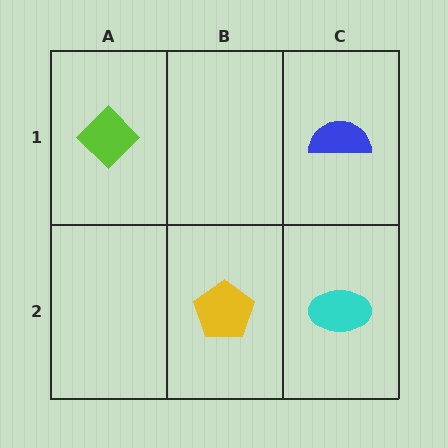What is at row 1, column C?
A blue semicircle.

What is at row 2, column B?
A yellow pentagon.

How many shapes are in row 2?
2 shapes.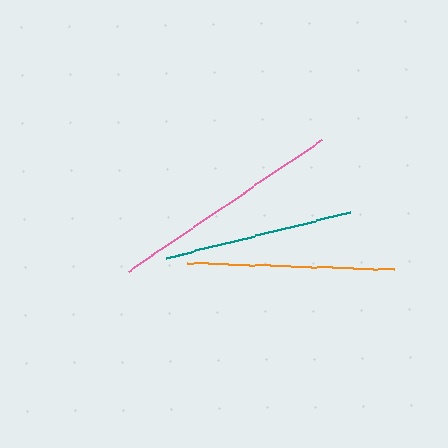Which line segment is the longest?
The pink line is the longest at approximately 233 pixels.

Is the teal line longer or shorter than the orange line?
The orange line is longer than the teal line.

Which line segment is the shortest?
The teal line is the shortest at approximately 191 pixels.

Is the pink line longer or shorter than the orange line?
The pink line is longer than the orange line.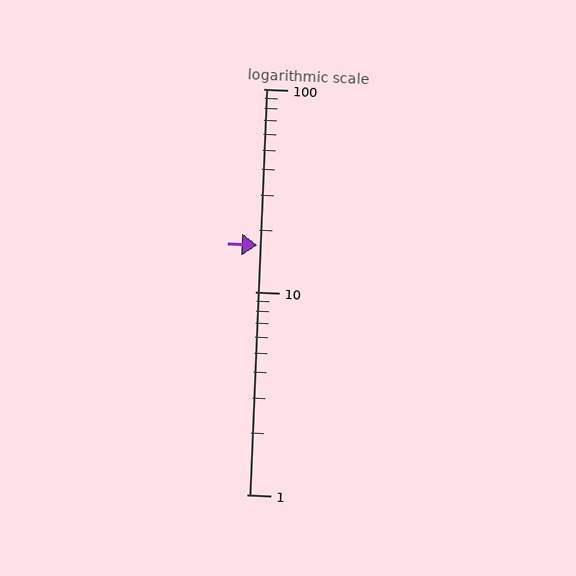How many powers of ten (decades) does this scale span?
The scale spans 2 decades, from 1 to 100.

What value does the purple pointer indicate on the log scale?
The pointer indicates approximately 17.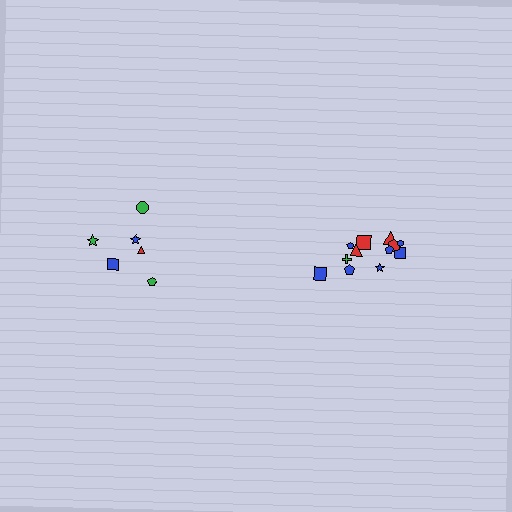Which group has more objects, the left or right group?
The right group.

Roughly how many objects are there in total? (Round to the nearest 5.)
Roughly 20 objects in total.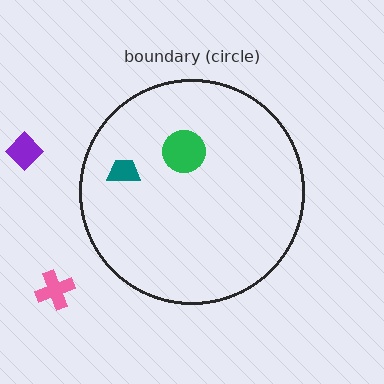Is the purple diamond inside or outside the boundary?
Outside.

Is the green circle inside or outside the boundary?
Inside.